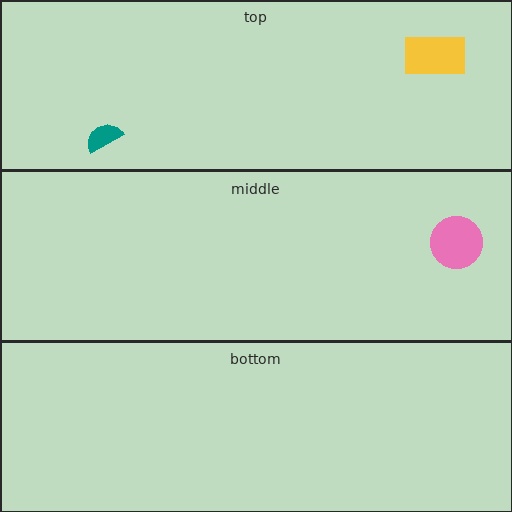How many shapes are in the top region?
2.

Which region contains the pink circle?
The middle region.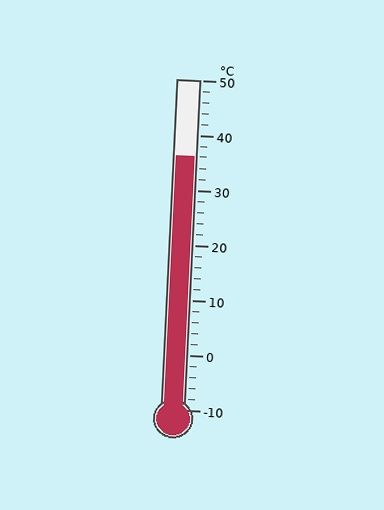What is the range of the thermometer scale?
The thermometer scale ranges from -10°C to 50°C.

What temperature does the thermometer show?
The thermometer shows approximately 36°C.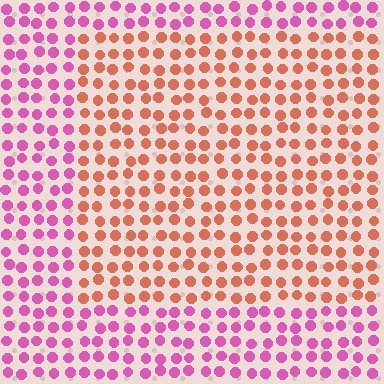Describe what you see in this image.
The image is filled with small pink elements in a uniform arrangement. A rectangle-shaped region is visible where the elements are tinted to a slightly different hue, forming a subtle color boundary.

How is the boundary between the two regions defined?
The boundary is defined purely by a slight shift in hue (about 54 degrees). Spacing, size, and orientation are identical on both sides.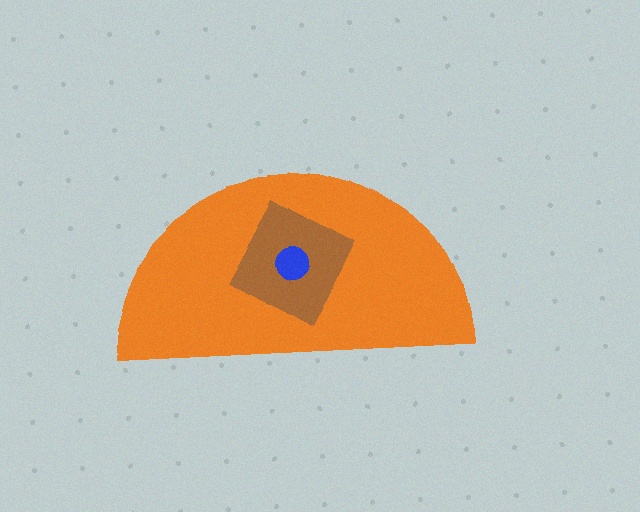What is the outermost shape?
The orange semicircle.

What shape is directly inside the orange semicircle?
The brown diamond.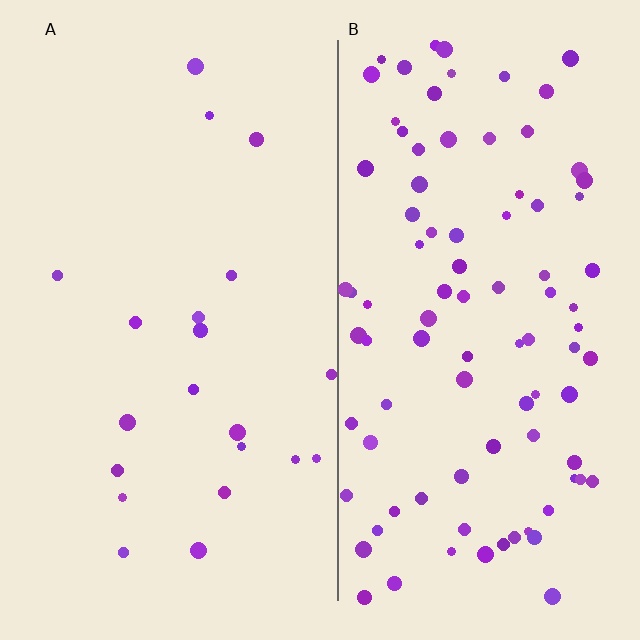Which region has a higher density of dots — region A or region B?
B (the right).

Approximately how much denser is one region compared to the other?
Approximately 4.5× — region B over region A.